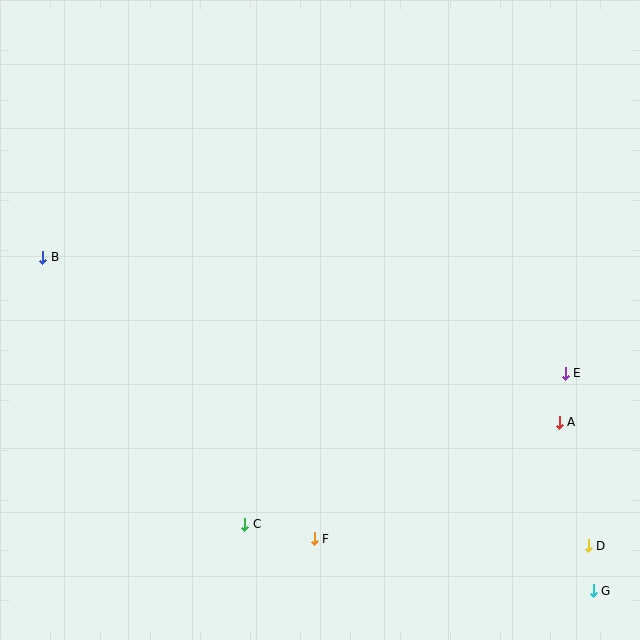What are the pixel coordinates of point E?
Point E is at (565, 373).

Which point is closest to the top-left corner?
Point B is closest to the top-left corner.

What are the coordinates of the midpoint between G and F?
The midpoint between G and F is at (454, 565).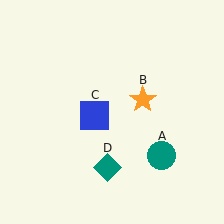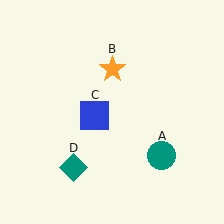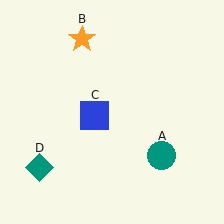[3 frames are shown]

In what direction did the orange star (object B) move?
The orange star (object B) moved up and to the left.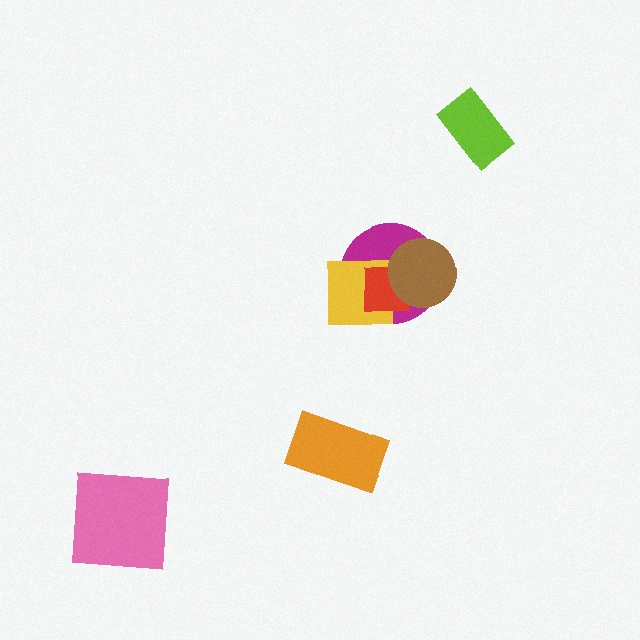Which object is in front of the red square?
The brown circle is in front of the red square.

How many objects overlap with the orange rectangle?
0 objects overlap with the orange rectangle.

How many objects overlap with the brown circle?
2 objects overlap with the brown circle.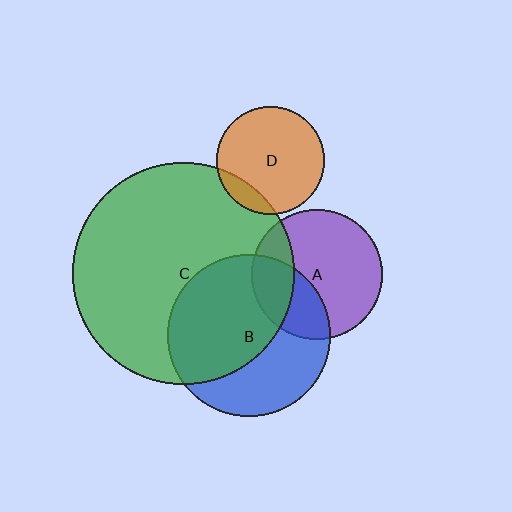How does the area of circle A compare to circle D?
Approximately 1.4 times.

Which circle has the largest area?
Circle C (green).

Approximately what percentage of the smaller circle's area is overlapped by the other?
Approximately 55%.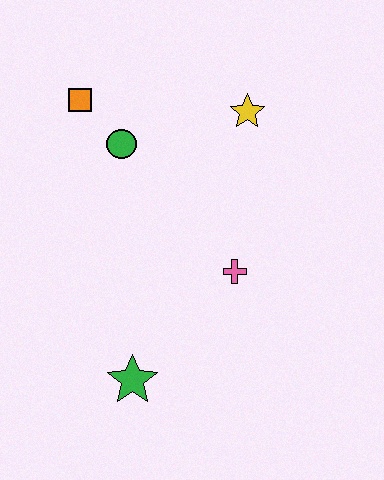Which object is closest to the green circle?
The orange square is closest to the green circle.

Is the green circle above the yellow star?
No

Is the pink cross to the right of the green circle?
Yes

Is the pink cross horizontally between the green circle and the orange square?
No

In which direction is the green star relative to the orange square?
The green star is below the orange square.